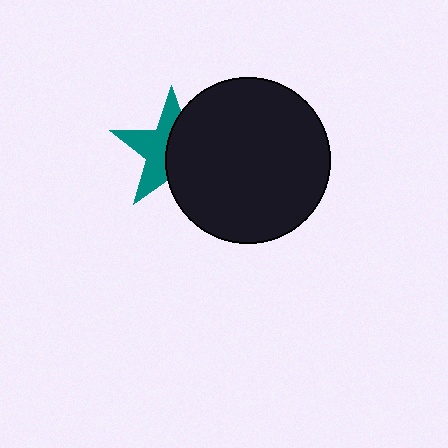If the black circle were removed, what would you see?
You would see the complete teal star.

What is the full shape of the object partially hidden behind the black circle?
The partially hidden object is a teal star.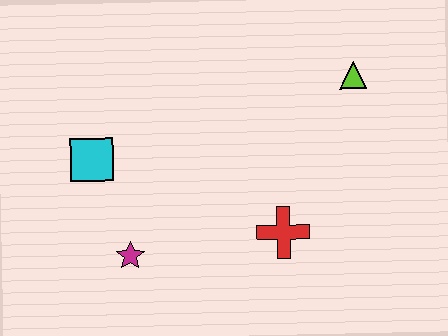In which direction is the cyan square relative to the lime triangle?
The cyan square is to the left of the lime triangle.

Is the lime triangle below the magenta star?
No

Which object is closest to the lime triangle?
The red cross is closest to the lime triangle.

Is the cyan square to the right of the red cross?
No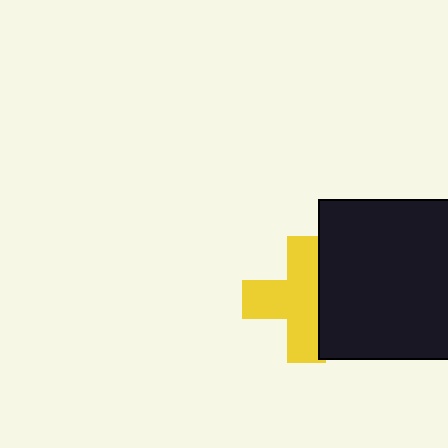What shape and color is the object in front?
The object in front is a black square.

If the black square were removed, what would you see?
You would see the complete yellow cross.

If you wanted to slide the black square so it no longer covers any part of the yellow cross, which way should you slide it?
Slide it right — that is the most direct way to separate the two shapes.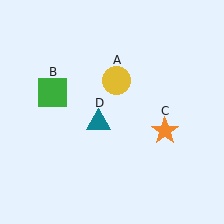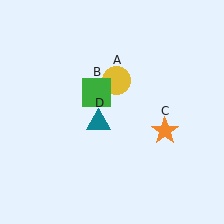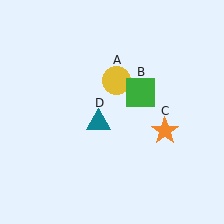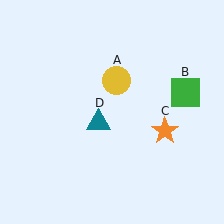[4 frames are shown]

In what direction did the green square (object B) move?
The green square (object B) moved right.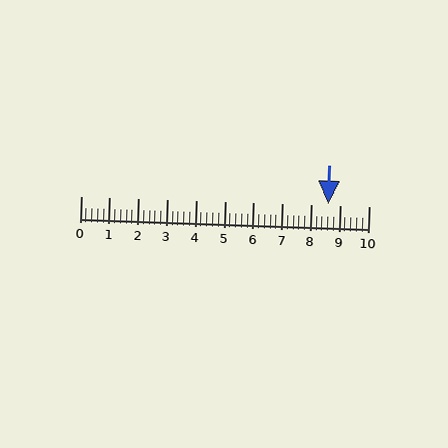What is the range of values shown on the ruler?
The ruler shows values from 0 to 10.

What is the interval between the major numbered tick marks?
The major tick marks are spaced 1 units apart.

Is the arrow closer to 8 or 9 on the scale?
The arrow is closer to 9.